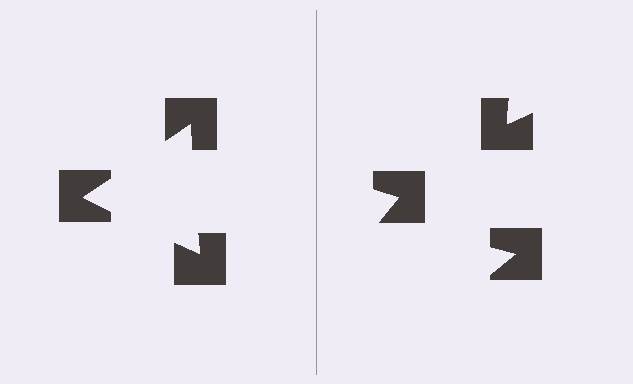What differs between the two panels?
The notched squares are positioned identically on both sides; only the wedge orientations differ. On the left they align to a triangle; on the right they are misaligned.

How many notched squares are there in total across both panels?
6 — 3 on each side.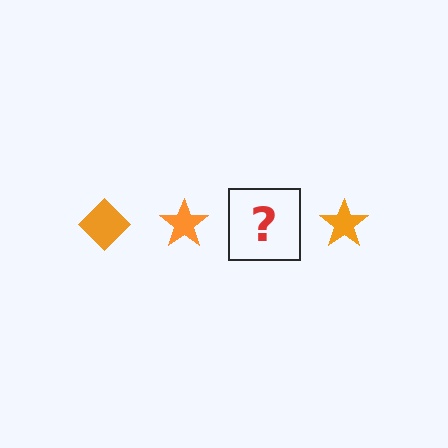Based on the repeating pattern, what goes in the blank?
The blank should be an orange diamond.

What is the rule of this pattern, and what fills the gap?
The rule is that the pattern cycles through diamond, star shapes in orange. The gap should be filled with an orange diamond.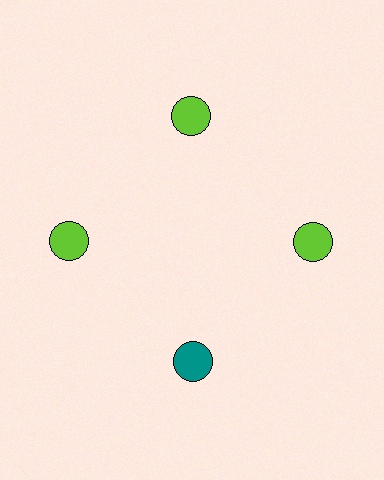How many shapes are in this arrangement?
There are 4 shapes arranged in a ring pattern.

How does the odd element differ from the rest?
It has a different color: teal instead of lime.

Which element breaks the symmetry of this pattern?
The teal circle at roughly the 6 o'clock position breaks the symmetry. All other shapes are lime circles.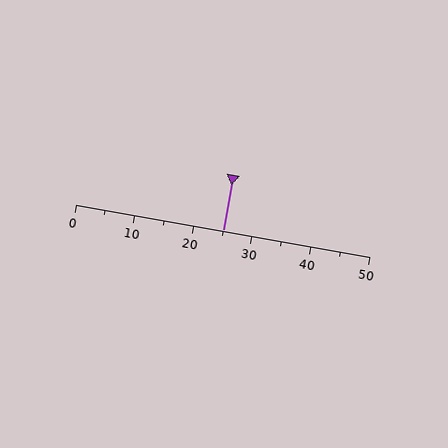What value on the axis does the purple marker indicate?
The marker indicates approximately 25.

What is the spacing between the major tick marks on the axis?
The major ticks are spaced 10 apart.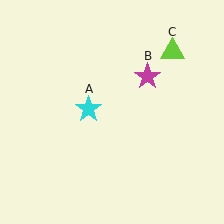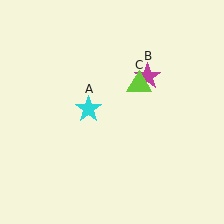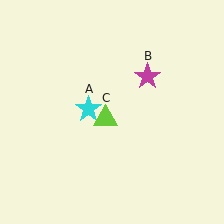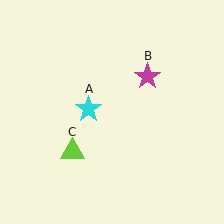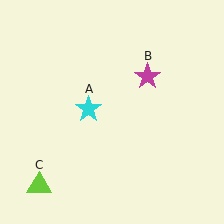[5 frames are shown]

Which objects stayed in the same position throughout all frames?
Cyan star (object A) and magenta star (object B) remained stationary.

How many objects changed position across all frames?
1 object changed position: lime triangle (object C).